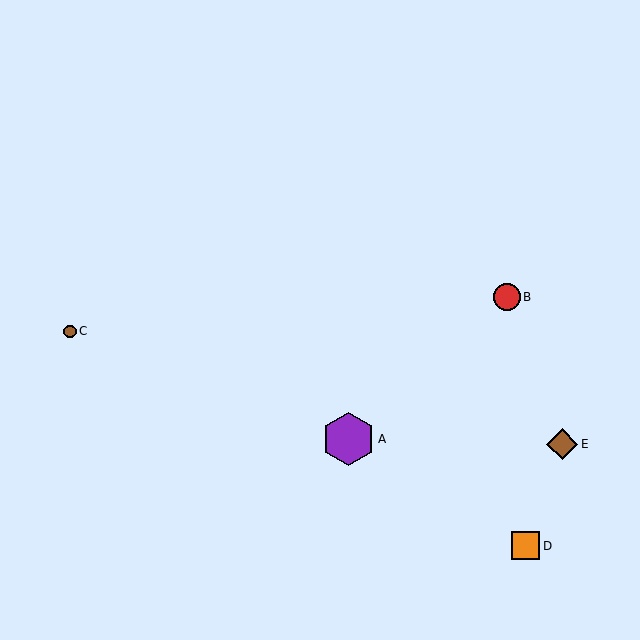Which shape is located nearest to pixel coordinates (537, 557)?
The orange square (labeled D) at (526, 546) is nearest to that location.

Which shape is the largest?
The purple hexagon (labeled A) is the largest.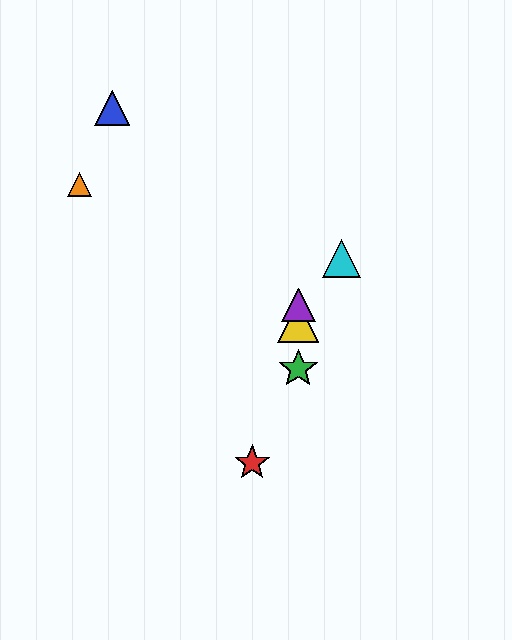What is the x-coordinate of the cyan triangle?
The cyan triangle is at x≈341.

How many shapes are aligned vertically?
3 shapes (the green star, the yellow triangle, the purple triangle) are aligned vertically.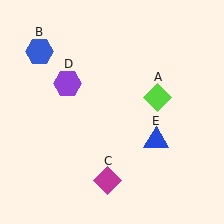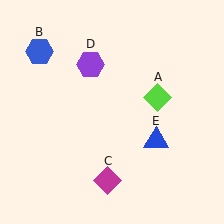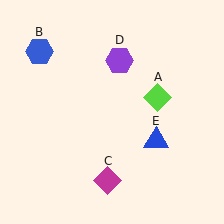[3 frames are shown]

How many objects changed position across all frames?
1 object changed position: purple hexagon (object D).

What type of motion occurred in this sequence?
The purple hexagon (object D) rotated clockwise around the center of the scene.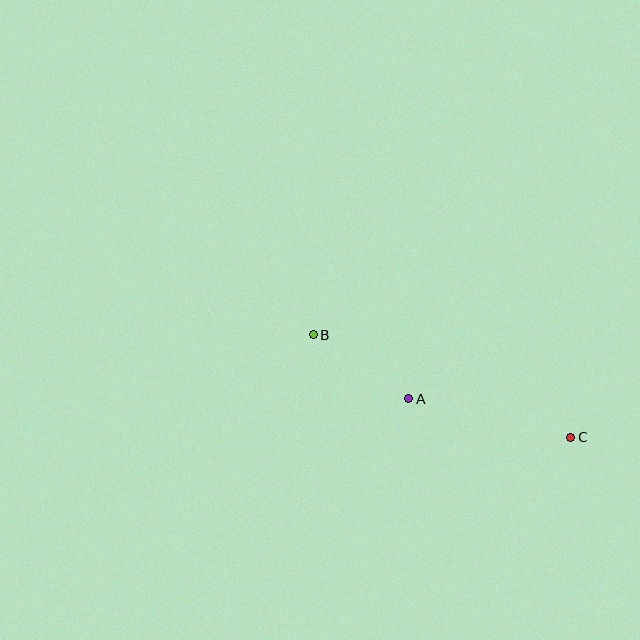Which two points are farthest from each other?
Points B and C are farthest from each other.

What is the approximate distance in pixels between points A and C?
The distance between A and C is approximately 167 pixels.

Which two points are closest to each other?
Points A and B are closest to each other.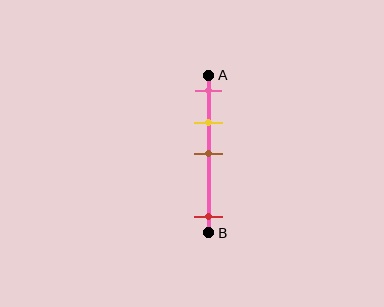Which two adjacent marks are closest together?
The pink and yellow marks are the closest adjacent pair.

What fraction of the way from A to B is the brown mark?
The brown mark is approximately 50% (0.5) of the way from A to B.